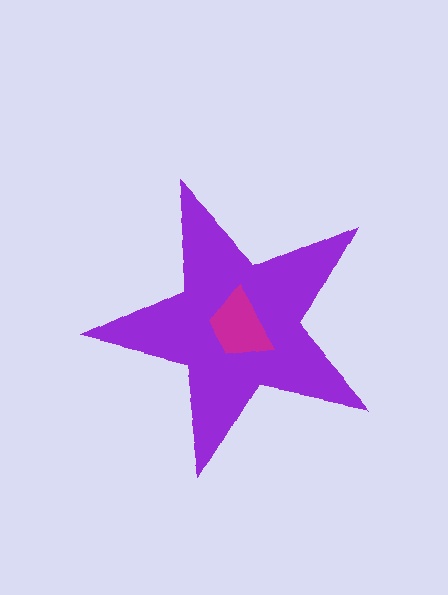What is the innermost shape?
The magenta trapezoid.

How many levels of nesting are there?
2.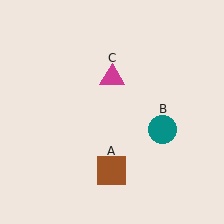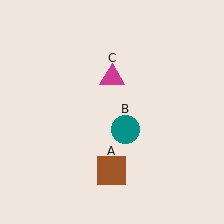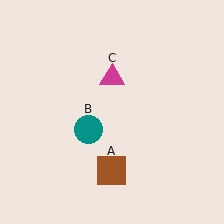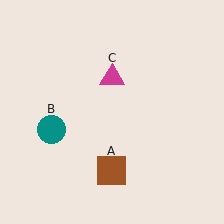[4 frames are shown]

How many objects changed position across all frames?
1 object changed position: teal circle (object B).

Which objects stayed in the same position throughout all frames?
Brown square (object A) and magenta triangle (object C) remained stationary.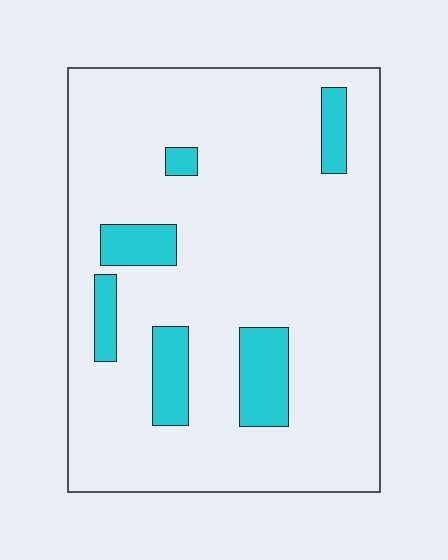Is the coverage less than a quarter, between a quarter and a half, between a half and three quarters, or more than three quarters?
Less than a quarter.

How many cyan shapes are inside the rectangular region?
6.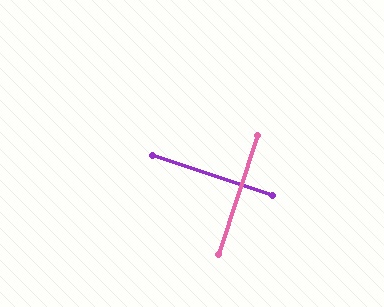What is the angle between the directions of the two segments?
Approximately 90 degrees.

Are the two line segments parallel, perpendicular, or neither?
Perpendicular — they meet at approximately 90°.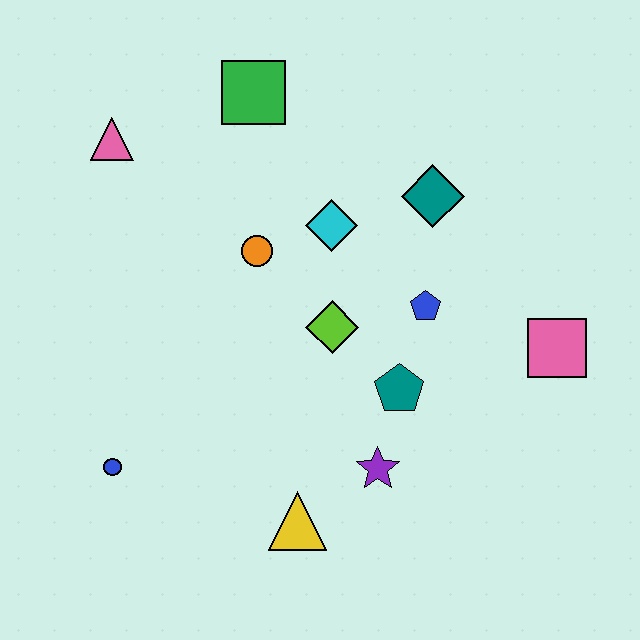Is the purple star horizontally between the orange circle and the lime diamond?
No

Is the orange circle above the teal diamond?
No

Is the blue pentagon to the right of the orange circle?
Yes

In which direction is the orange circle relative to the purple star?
The orange circle is above the purple star.